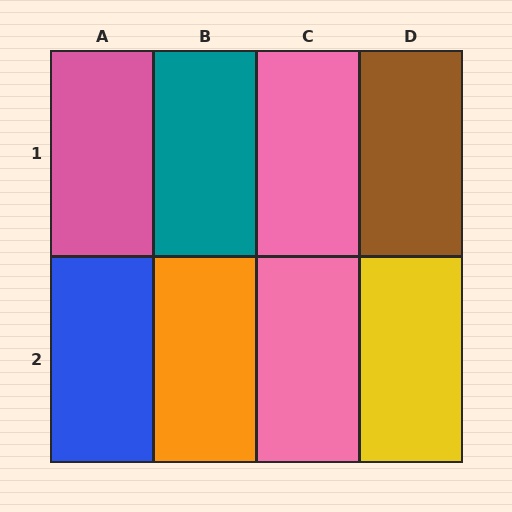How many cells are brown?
1 cell is brown.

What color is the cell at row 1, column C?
Pink.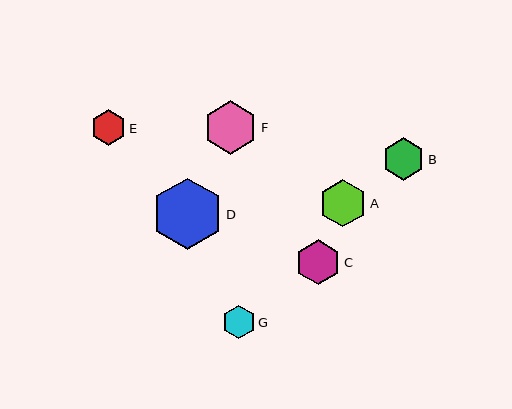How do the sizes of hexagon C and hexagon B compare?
Hexagon C and hexagon B are approximately the same size.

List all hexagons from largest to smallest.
From largest to smallest: D, F, A, C, B, E, G.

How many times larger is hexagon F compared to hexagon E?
Hexagon F is approximately 1.5 times the size of hexagon E.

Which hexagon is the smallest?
Hexagon G is the smallest with a size of approximately 33 pixels.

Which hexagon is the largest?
Hexagon D is the largest with a size of approximately 71 pixels.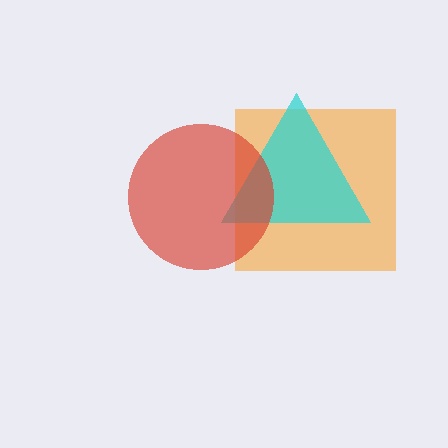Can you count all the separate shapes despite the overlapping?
Yes, there are 3 separate shapes.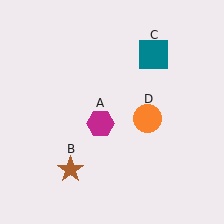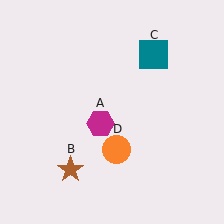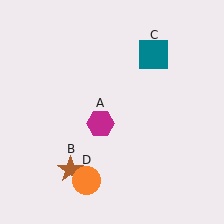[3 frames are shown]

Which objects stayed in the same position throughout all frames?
Magenta hexagon (object A) and brown star (object B) and teal square (object C) remained stationary.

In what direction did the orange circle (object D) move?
The orange circle (object D) moved down and to the left.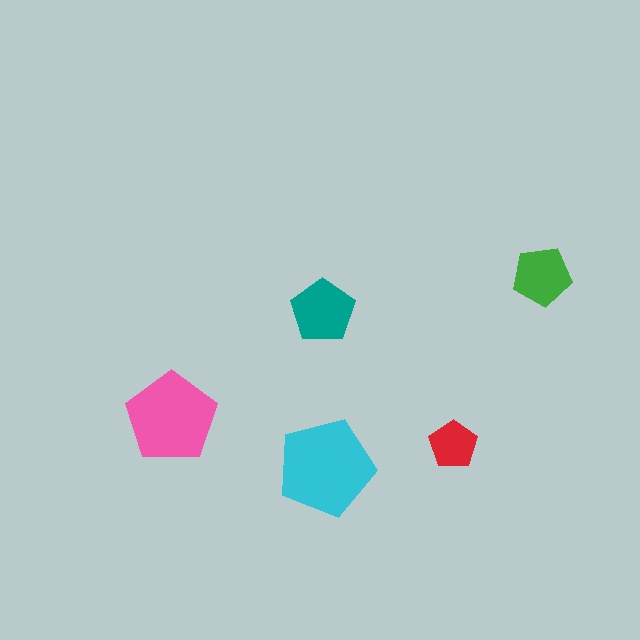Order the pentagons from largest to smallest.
the cyan one, the pink one, the teal one, the green one, the red one.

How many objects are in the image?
There are 5 objects in the image.